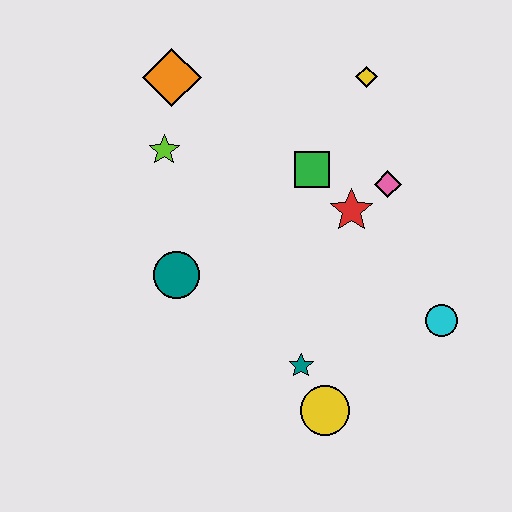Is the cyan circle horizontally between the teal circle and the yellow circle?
No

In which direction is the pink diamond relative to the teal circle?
The pink diamond is to the right of the teal circle.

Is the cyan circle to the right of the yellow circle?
Yes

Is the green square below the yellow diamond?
Yes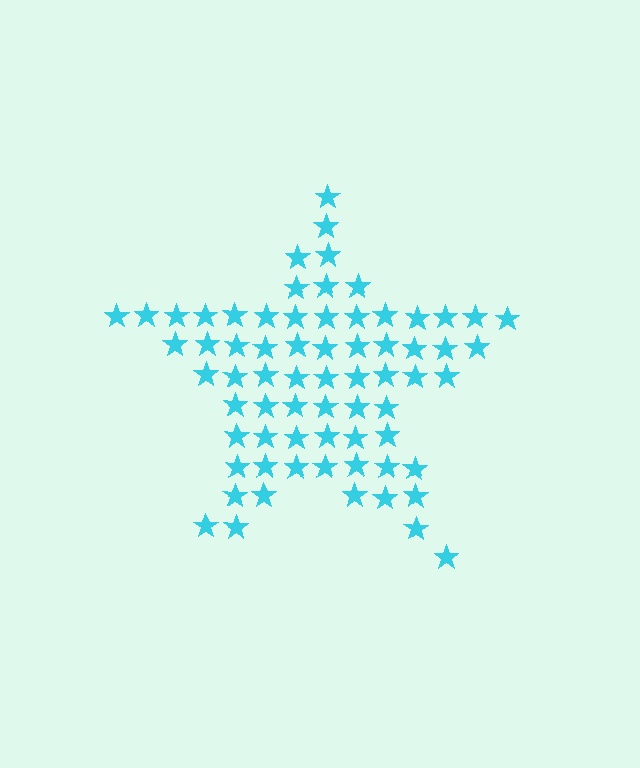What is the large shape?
The large shape is a star.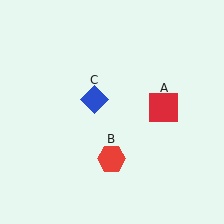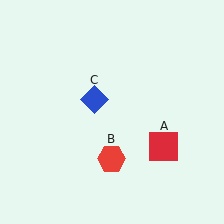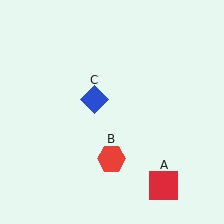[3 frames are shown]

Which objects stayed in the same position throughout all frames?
Red hexagon (object B) and blue diamond (object C) remained stationary.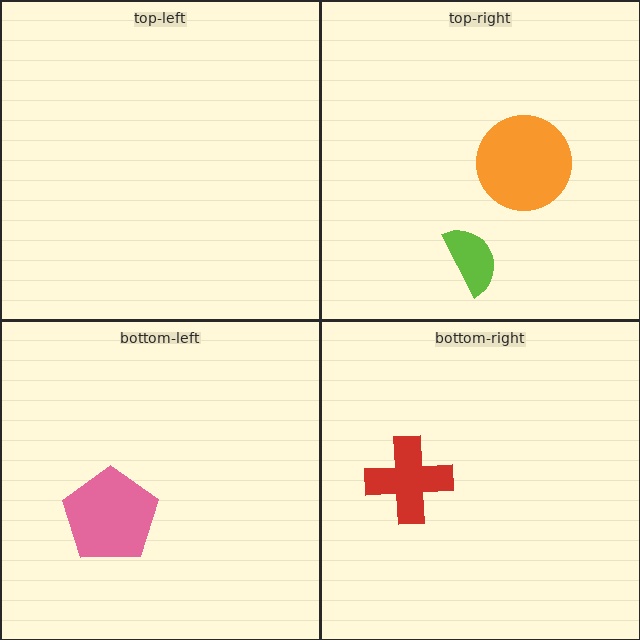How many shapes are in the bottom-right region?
1.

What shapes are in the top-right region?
The lime semicircle, the orange circle.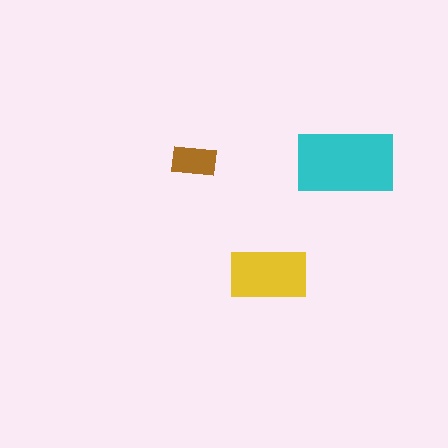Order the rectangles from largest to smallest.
the cyan one, the yellow one, the brown one.